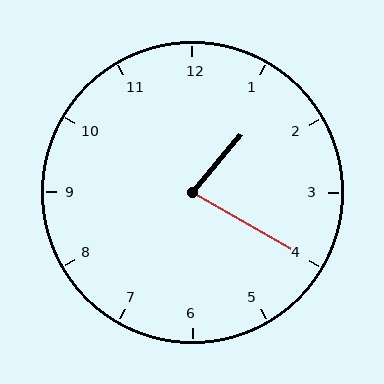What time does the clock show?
1:20.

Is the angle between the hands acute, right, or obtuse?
It is acute.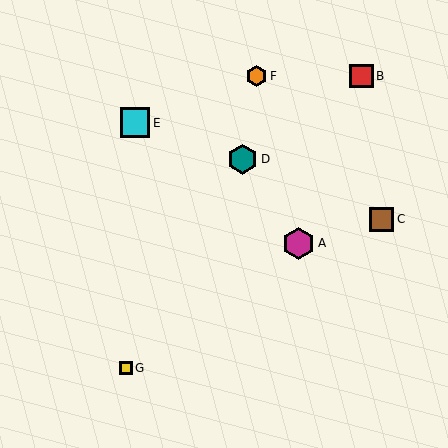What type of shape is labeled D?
Shape D is a teal hexagon.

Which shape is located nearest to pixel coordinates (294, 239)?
The magenta hexagon (labeled A) at (299, 243) is nearest to that location.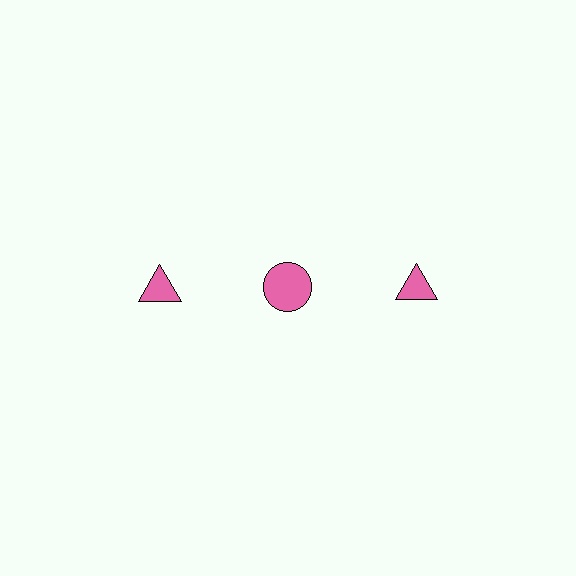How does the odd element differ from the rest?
It has a different shape: circle instead of triangle.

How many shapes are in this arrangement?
There are 3 shapes arranged in a grid pattern.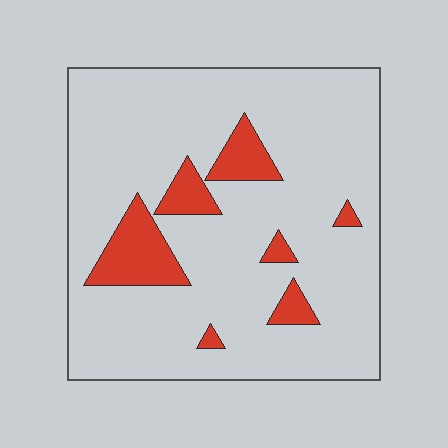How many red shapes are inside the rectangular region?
7.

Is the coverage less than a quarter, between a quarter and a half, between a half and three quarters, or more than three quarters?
Less than a quarter.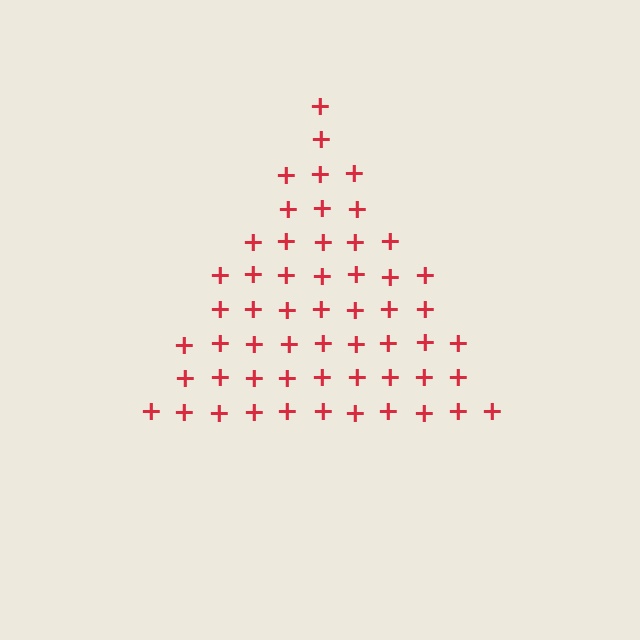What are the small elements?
The small elements are plus signs.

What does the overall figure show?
The overall figure shows a triangle.